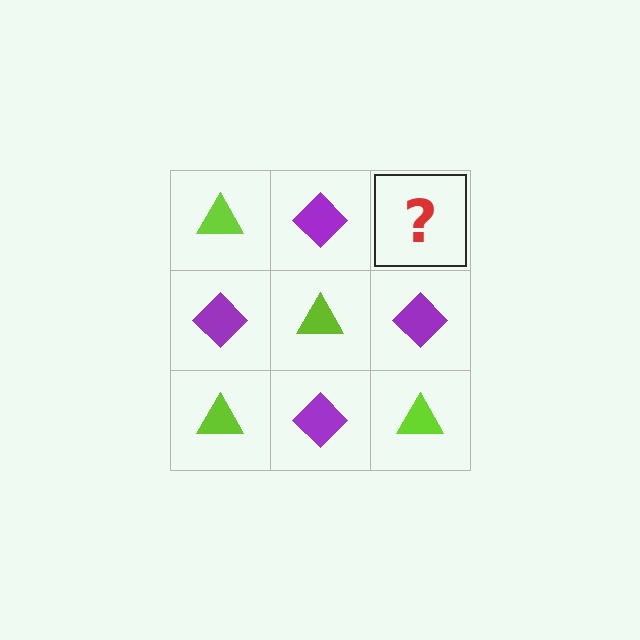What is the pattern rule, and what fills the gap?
The rule is that it alternates lime triangle and purple diamond in a checkerboard pattern. The gap should be filled with a lime triangle.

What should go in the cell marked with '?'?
The missing cell should contain a lime triangle.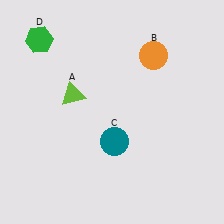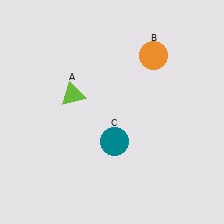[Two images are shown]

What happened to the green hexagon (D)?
The green hexagon (D) was removed in Image 2. It was in the top-left area of Image 1.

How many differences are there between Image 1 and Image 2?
There is 1 difference between the two images.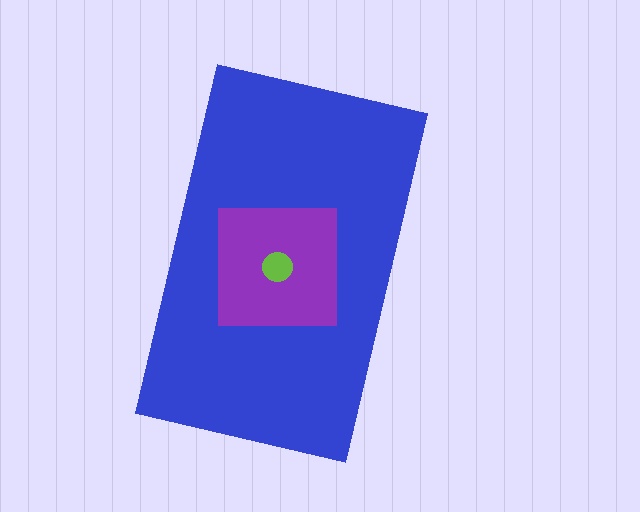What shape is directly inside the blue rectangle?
The purple square.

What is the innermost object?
The lime circle.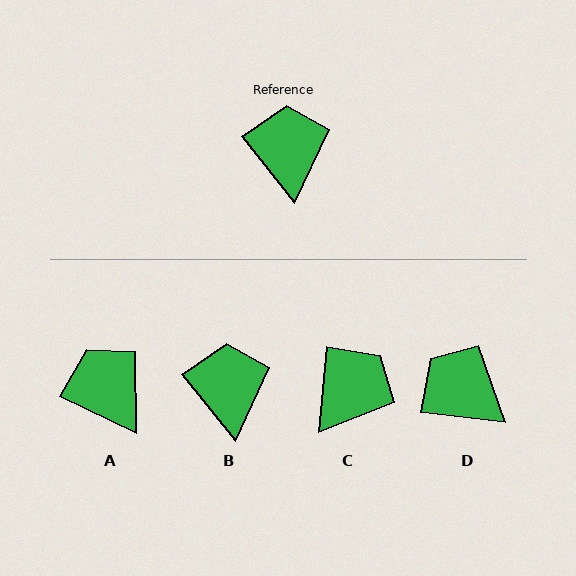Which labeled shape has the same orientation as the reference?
B.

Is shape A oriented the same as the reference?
No, it is off by about 26 degrees.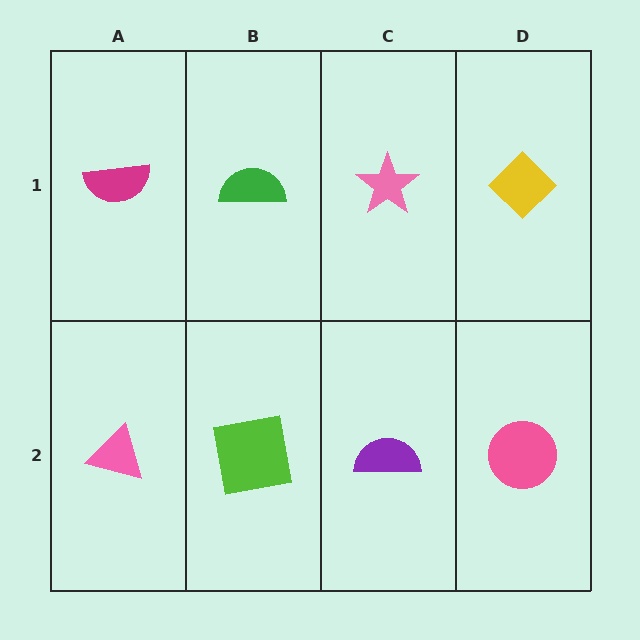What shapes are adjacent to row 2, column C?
A pink star (row 1, column C), a lime square (row 2, column B), a pink circle (row 2, column D).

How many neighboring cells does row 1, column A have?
2.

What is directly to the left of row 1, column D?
A pink star.